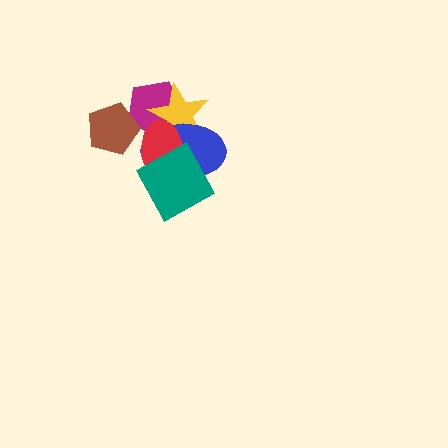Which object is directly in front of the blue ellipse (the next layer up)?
The red ellipse is directly in front of the blue ellipse.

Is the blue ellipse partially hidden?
Yes, it is partially covered by another shape.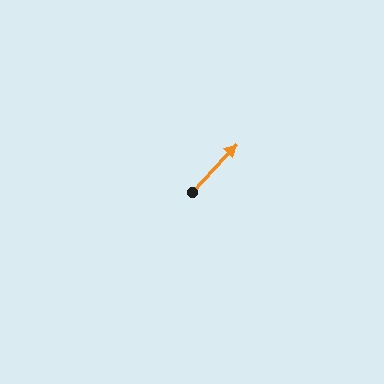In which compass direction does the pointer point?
Northeast.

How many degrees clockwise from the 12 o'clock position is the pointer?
Approximately 43 degrees.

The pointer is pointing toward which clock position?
Roughly 1 o'clock.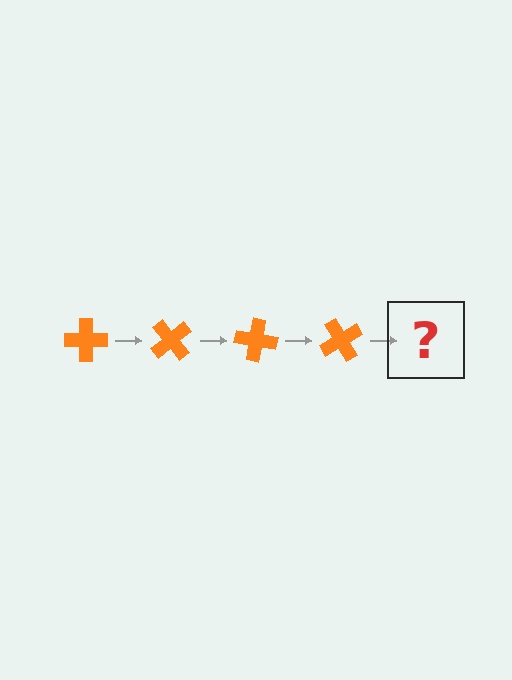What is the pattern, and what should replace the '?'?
The pattern is that the cross rotates 50 degrees each step. The '?' should be an orange cross rotated 200 degrees.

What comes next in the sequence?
The next element should be an orange cross rotated 200 degrees.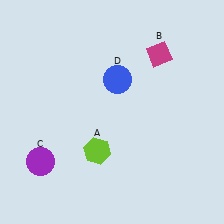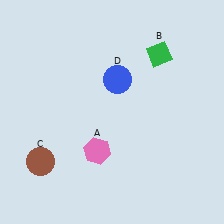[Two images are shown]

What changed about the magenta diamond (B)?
In Image 1, B is magenta. In Image 2, it changed to green.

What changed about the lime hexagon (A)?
In Image 1, A is lime. In Image 2, it changed to pink.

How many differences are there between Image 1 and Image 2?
There are 3 differences between the two images.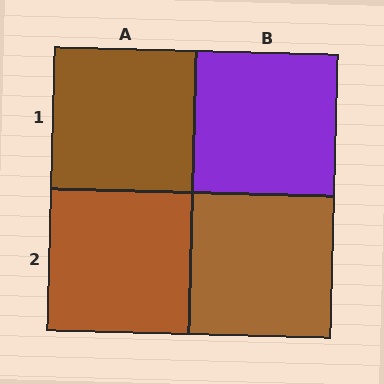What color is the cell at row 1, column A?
Brown.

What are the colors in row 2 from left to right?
Brown, brown.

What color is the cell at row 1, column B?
Purple.